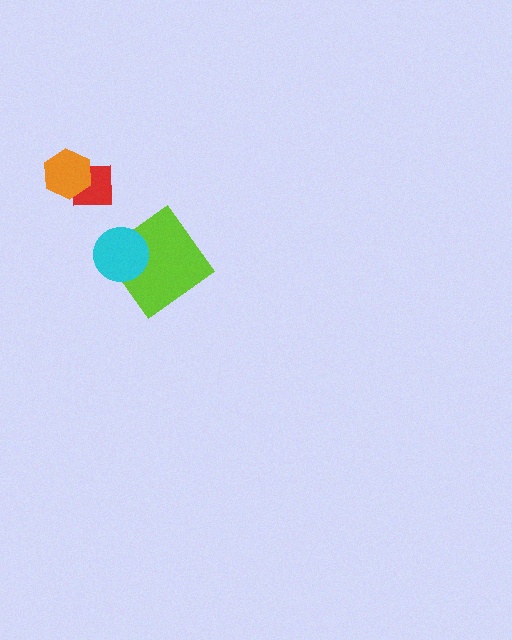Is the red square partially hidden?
Yes, it is partially covered by another shape.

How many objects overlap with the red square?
1 object overlaps with the red square.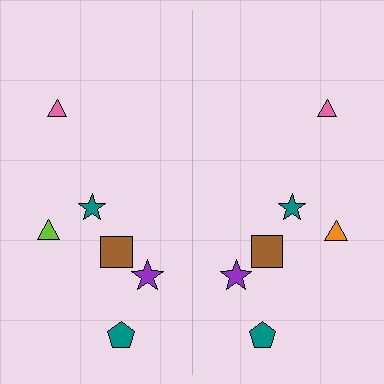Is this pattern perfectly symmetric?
No, the pattern is not perfectly symmetric. The orange triangle on the right side breaks the symmetry — its mirror counterpart is lime.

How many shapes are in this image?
There are 12 shapes in this image.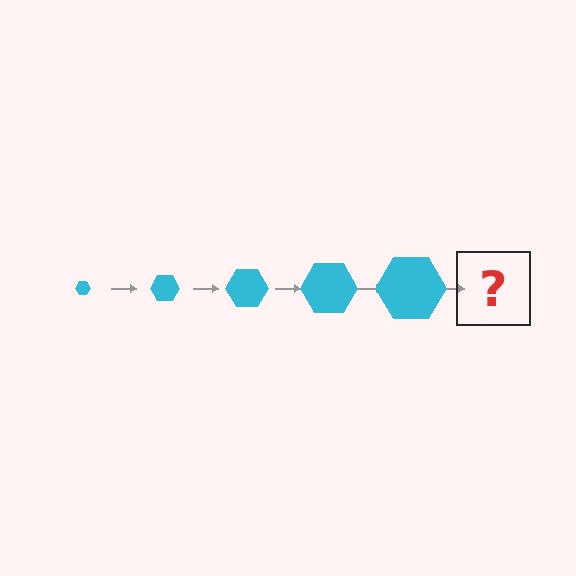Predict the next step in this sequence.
The next step is a cyan hexagon, larger than the previous one.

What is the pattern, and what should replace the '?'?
The pattern is that the hexagon gets progressively larger each step. The '?' should be a cyan hexagon, larger than the previous one.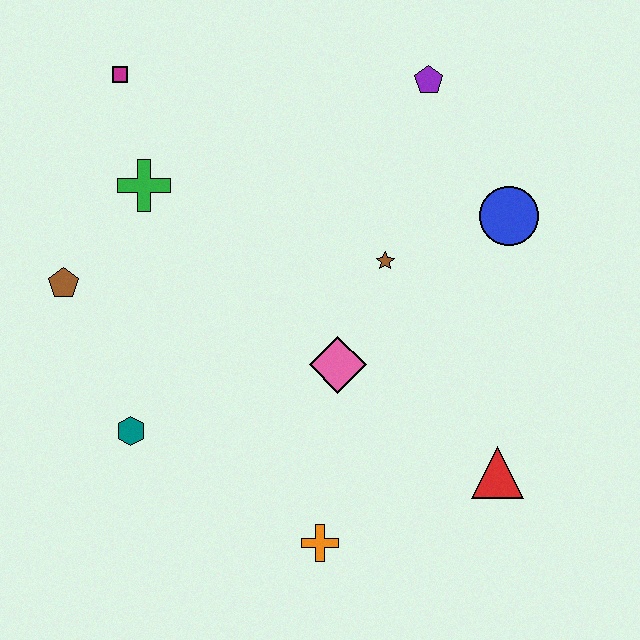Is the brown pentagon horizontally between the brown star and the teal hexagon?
No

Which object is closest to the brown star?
The pink diamond is closest to the brown star.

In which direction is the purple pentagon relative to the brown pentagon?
The purple pentagon is to the right of the brown pentagon.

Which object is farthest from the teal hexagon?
The purple pentagon is farthest from the teal hexagon.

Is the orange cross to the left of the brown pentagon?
No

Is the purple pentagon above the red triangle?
Yes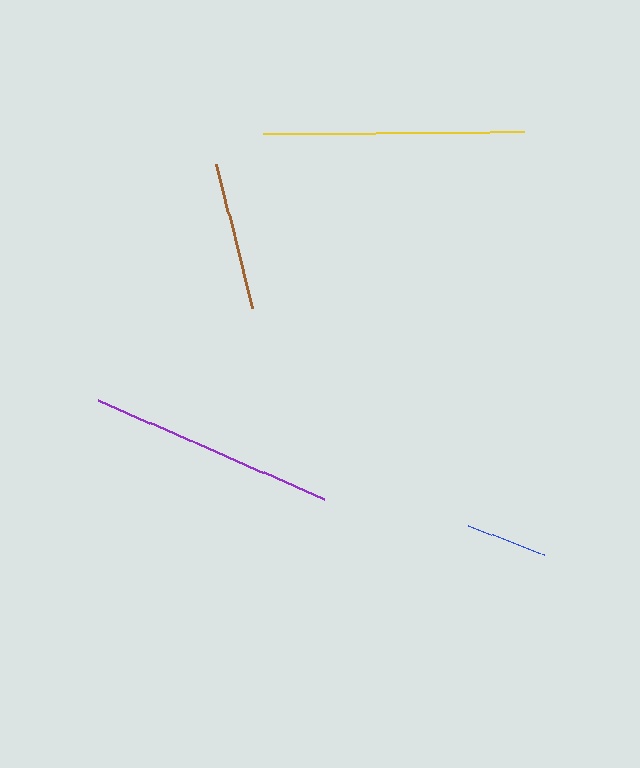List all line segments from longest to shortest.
From longest to shortest: yellow, purple, brown, blue.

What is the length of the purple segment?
The purple segment is approximately 246 pixels long.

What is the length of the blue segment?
The blue segment is approximately 81 pixels long.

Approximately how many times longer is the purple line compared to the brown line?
The purple line is approximately 1.7 times the length of the brown line.